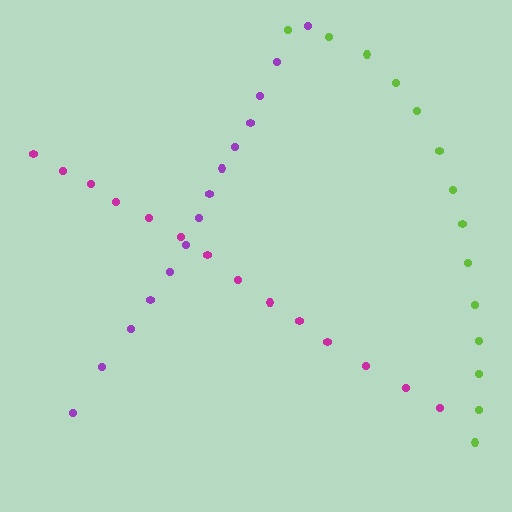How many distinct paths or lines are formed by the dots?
There are 3 distinct paths.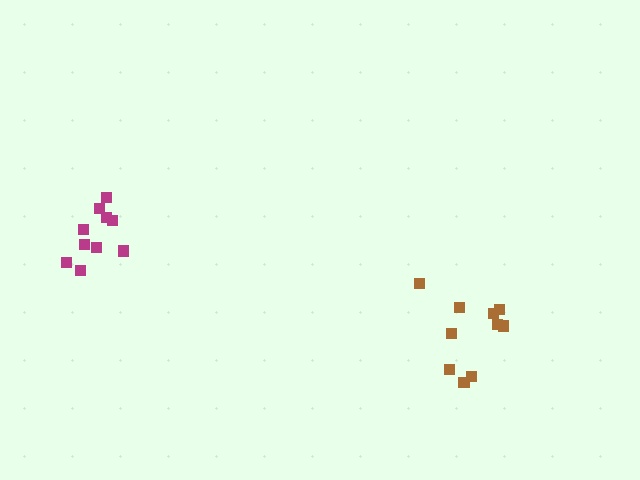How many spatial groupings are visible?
There are 2 spatial groupings.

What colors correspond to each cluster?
The clusters are colored: magenta, brown.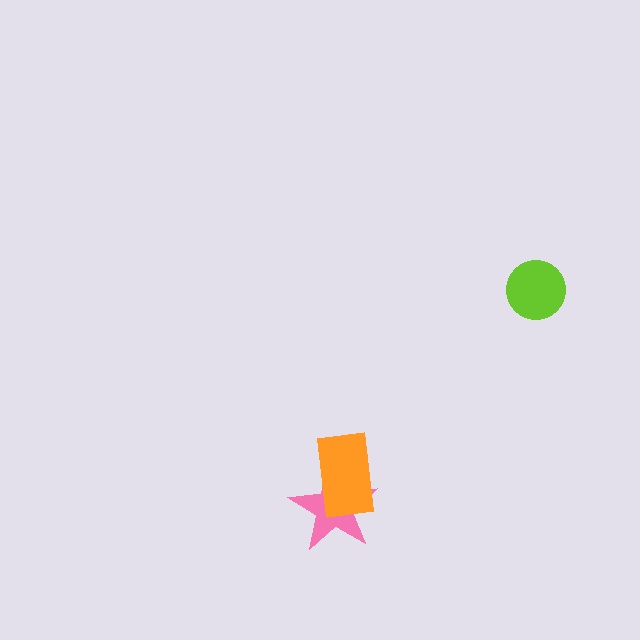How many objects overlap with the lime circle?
0 objects overlap with the lime circle.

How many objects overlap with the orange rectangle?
1 object overlaps with the orange rectangle.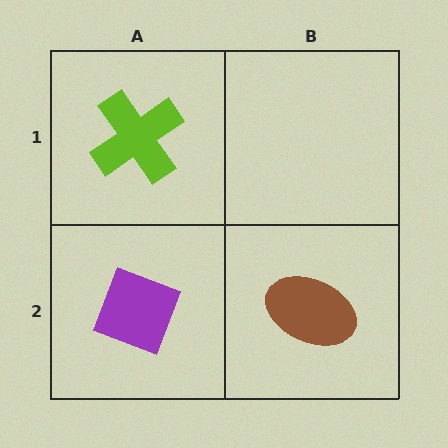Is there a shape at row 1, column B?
No, that cell is empty.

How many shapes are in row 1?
1 shape.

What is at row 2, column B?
A brown ellipse.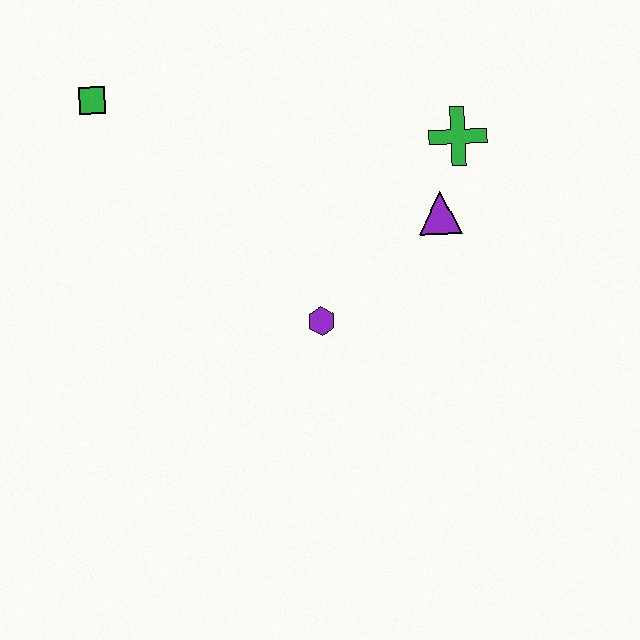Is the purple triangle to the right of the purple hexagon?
Yes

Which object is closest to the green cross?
The purple triangle is closest to the green cross.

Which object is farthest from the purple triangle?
The green square is farthest from the purple triangle.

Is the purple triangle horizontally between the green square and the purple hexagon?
No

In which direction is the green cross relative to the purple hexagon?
The green cross is above the purple hexagon.